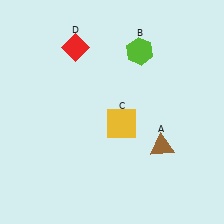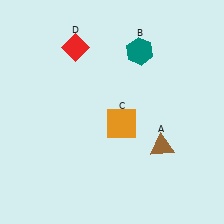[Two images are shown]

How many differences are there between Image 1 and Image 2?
There are 2 differences between the two images.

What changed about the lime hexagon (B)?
In Image 1, B is lime. In Image 2, it changed to teal.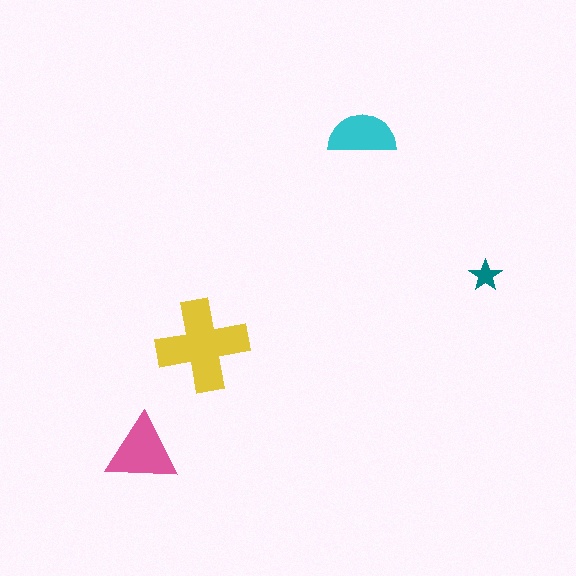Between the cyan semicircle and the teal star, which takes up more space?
The cyan semicircle.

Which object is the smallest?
The teal star.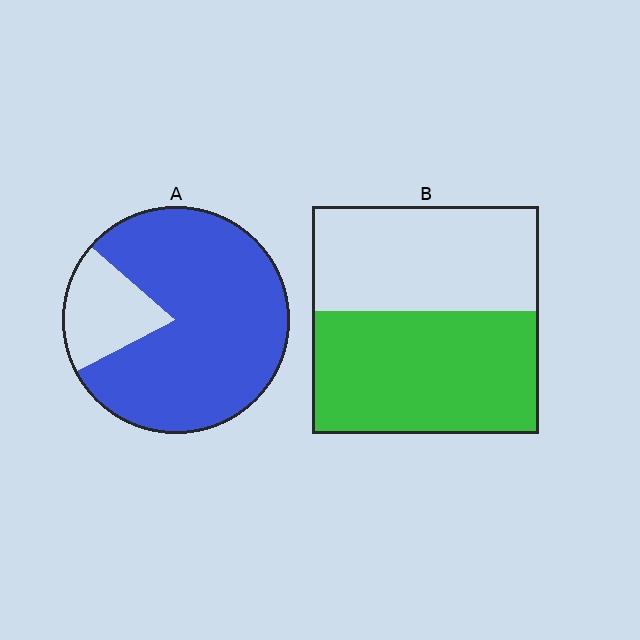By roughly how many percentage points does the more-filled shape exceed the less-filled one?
By roughly 25 percentage points (A over B).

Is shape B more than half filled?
Roughly half.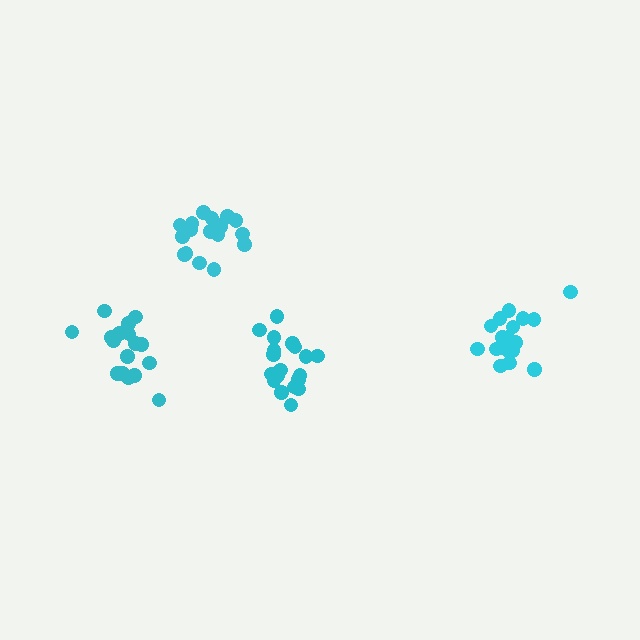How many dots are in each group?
Group 1: 19 dots, Group 2: 18 dots, Group 3: 18 dots, Group 4: 17 dots (72 total).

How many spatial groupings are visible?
There are 4 spatial groupings.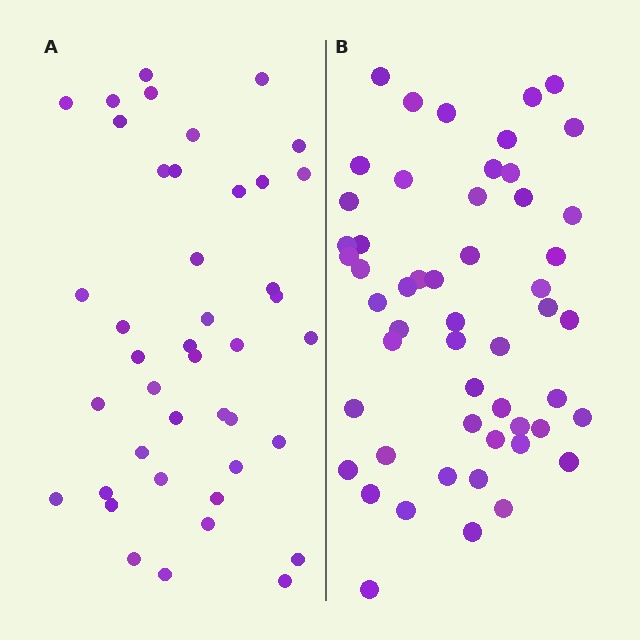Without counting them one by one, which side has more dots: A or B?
Region B (the right region) has more dots.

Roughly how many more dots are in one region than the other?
Region B has roughly 12 or so more dots than region A.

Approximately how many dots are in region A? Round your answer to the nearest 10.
About 40 dots. (The exact count is 42, which rounds to 40.)